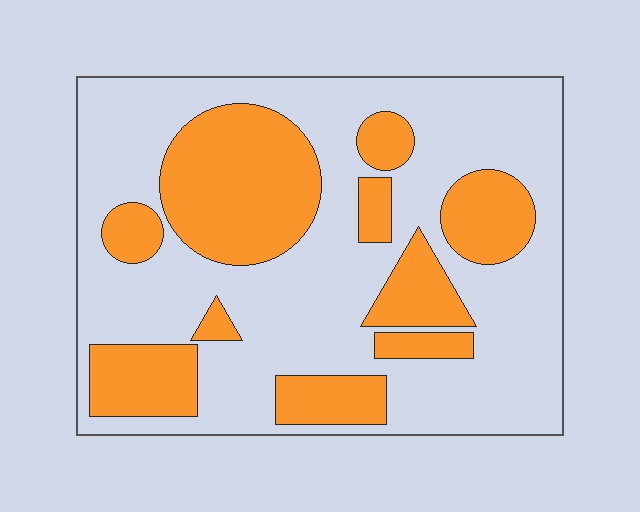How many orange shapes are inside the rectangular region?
10.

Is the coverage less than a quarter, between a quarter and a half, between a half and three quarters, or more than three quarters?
Between a quarter and a half.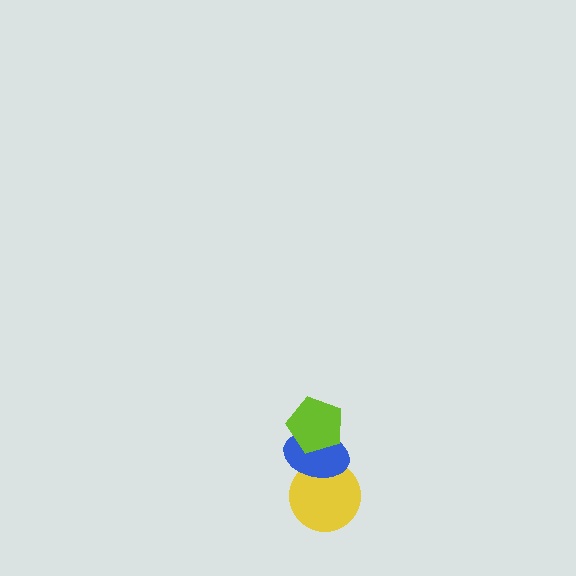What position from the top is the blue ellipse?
The blue ellipse is 2nd from the top.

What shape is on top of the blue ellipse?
The lime pentagon is on top of the blue ellipse.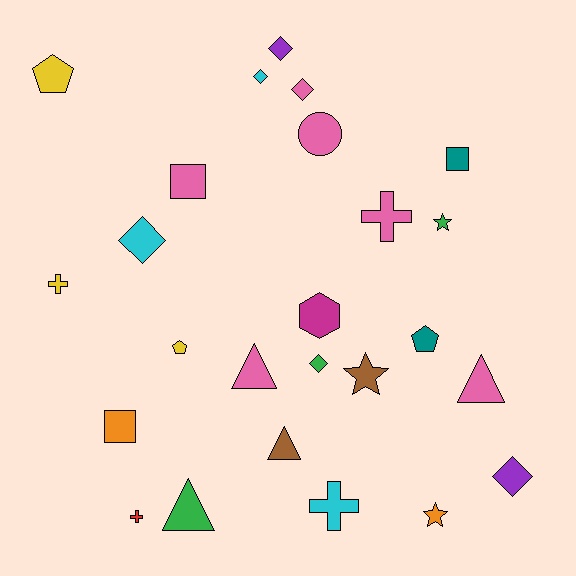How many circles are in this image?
There is 1 circle.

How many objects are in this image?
There are 25 objects.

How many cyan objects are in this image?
There are 3 cyan objects.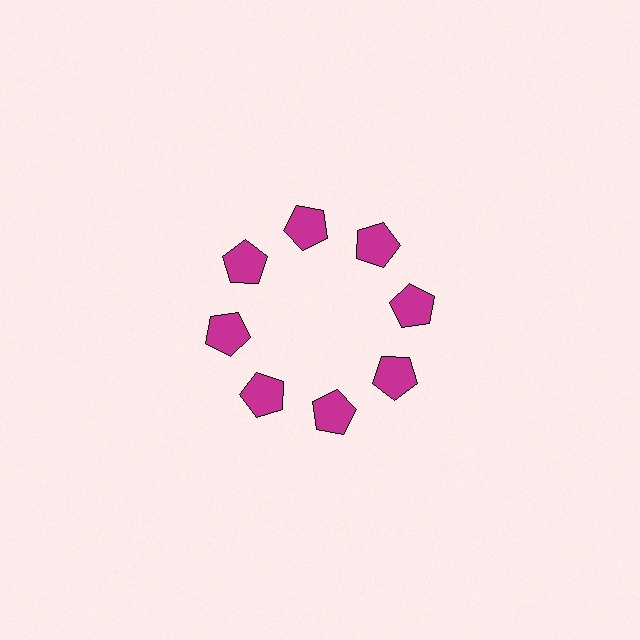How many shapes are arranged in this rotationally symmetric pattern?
There are 8 shapes, arranged in 8 groups of 1.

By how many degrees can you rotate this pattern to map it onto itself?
The pattern maps onto itself every 45 degrees of rotation.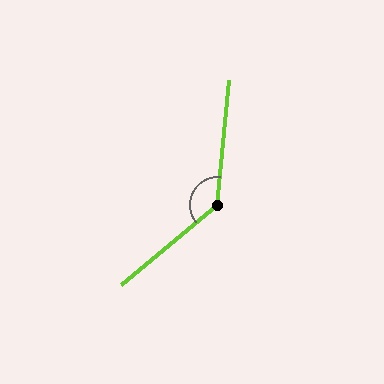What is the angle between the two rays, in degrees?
Approximately 135 degrees.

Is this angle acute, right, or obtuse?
It is obtuse.